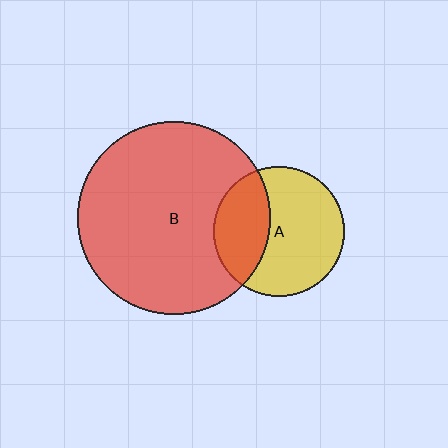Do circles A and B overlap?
Yes.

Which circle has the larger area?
Circle B (red).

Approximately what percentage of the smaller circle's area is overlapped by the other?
Approximately 35%.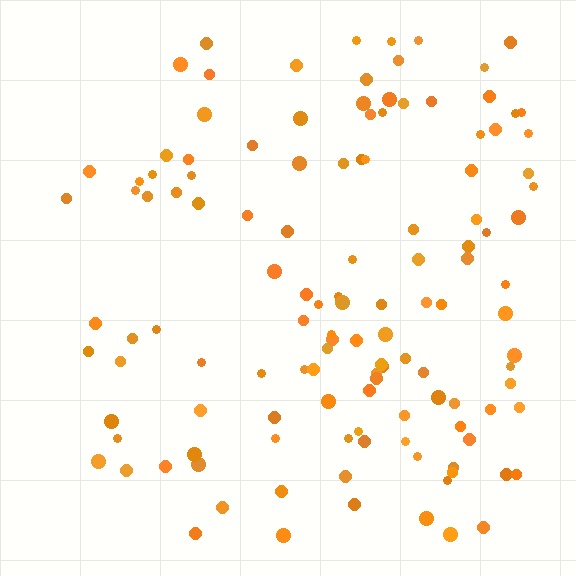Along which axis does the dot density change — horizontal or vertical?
Horizontal.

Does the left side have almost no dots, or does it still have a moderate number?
Still a moderate number, just noticeably fewer than the right.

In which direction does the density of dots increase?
From left to right, with the right side densest.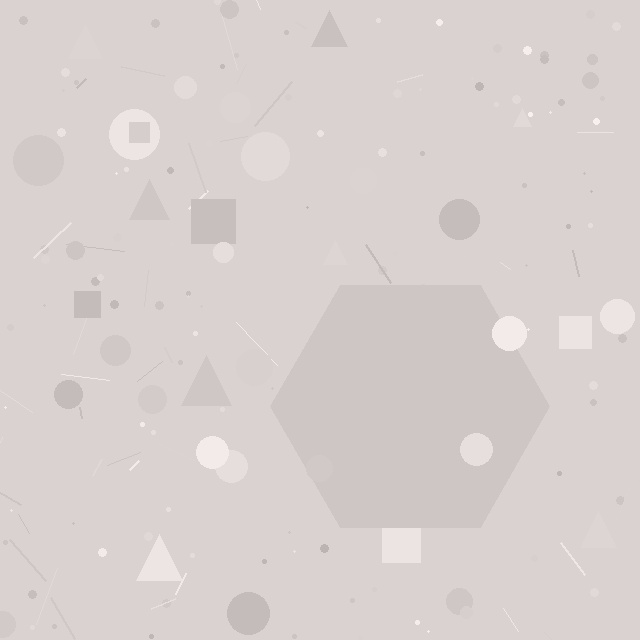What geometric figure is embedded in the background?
A hexagon is embedded in the background.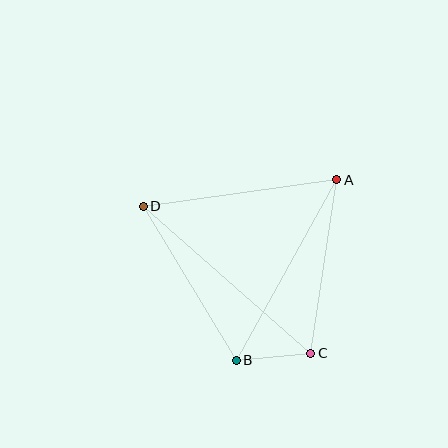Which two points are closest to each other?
Points B and C are closest to each other.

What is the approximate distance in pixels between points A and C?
The distance between A and C is approximately 176 pixels.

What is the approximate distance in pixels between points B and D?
The distance between B and D is approximately 180 pixels.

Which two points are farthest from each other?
Points C and D are farthest from each other.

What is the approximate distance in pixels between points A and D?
The distance between A and D is approximately 195 pixels.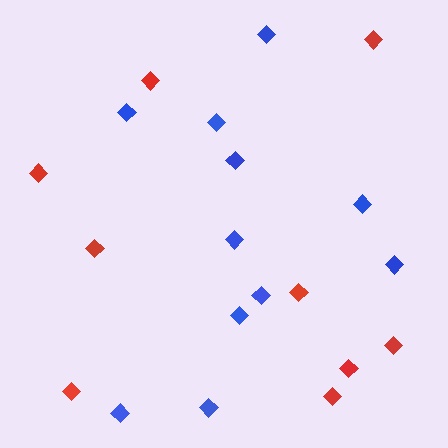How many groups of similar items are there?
There are 2 groups: one group of red diamonds (9) and one group of blue diamonds (11).